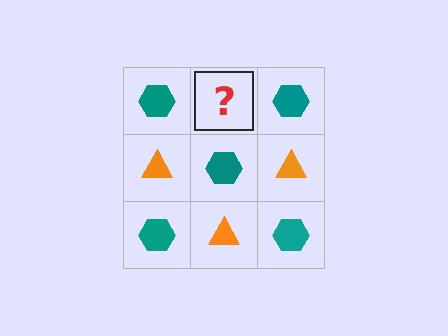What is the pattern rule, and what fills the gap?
The rule is that it alternates teal hexagon and orange triangle in a checkerboard pattern. The gap should be filled with an orange triangle.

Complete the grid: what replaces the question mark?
The question mark should be replaced with an orange triangle.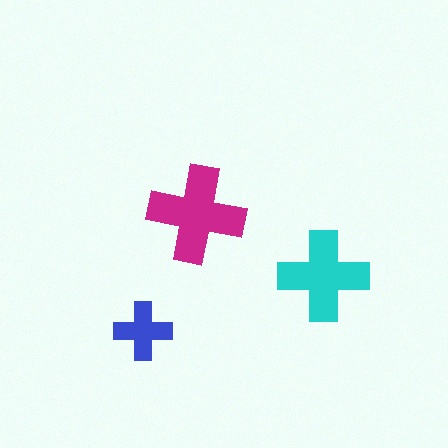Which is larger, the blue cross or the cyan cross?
The cyan one.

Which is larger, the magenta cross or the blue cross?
The magenta one.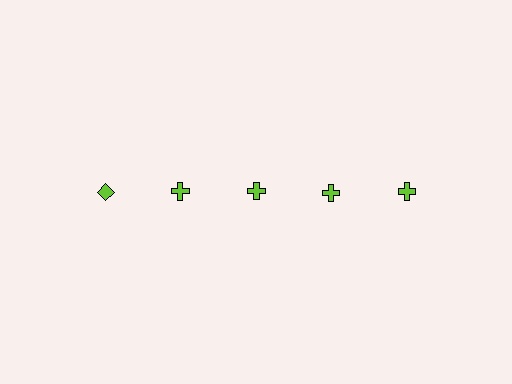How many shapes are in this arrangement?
There are 5 shapes arranged in a grid pattern.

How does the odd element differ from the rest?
It has a different shape: diamond instead of cross.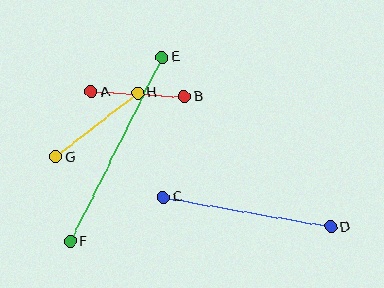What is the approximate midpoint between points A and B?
The midpoint is at approximately (138, 94) pixels.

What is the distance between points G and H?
The distance is approximately 104 pixels.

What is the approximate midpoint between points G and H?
The midpoint is at approximately (97, 125) pixels.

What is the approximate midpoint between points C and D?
The midpoint is at approximately (247, 212) pixels.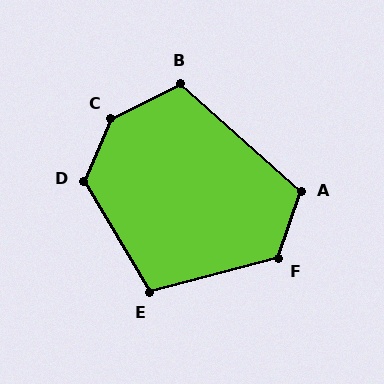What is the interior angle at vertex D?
Approximately 126 degrees (obtuse).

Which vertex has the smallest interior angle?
E, at approximately 106 degrees.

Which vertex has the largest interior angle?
C, at approximately 141 degrees.